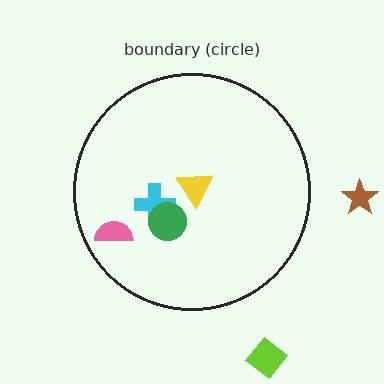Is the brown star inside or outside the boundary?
Outside.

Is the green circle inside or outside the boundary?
Inside.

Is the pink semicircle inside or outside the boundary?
Inside.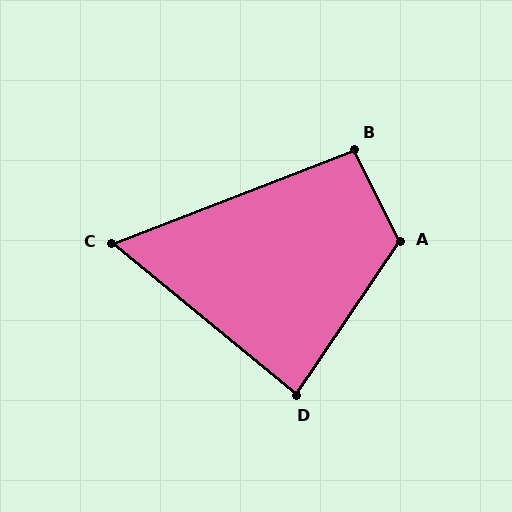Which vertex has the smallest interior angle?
C, at approximately 61 degrees.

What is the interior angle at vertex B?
Approximately 95 degrees (obtuse).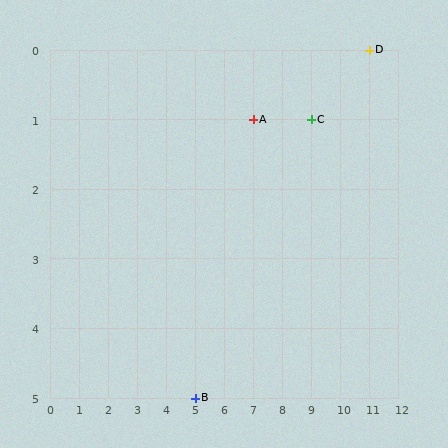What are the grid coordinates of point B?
Point B is at grid coordinates (5, 5).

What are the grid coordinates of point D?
Point D is at grid coordinates (11, 0).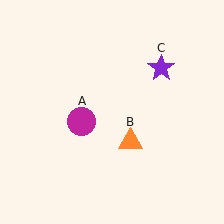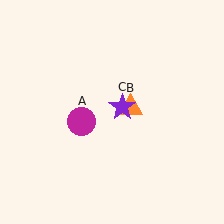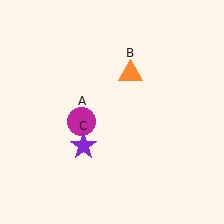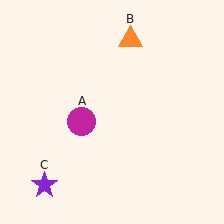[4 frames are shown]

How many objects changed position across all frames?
2 objects changed position: orange triangle (object B), purple star (object C).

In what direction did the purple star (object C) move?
The purple star (object C) moved down and to the left.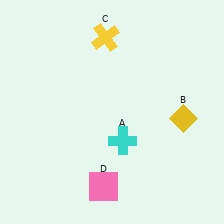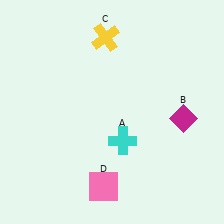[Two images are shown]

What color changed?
The diamond (B) changed from yellow in Image 1 to magenta in Image 2.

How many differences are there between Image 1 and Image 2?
There is 1 difference between the two images.